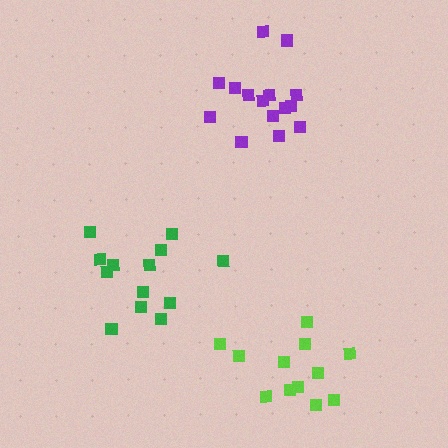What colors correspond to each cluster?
The clusters are colored: purple, green, lime.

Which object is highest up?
The purple cluster is topmost.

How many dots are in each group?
Group 1: 15 dots, Group 2: 13 dots, Group 3: 12 dots (40 total).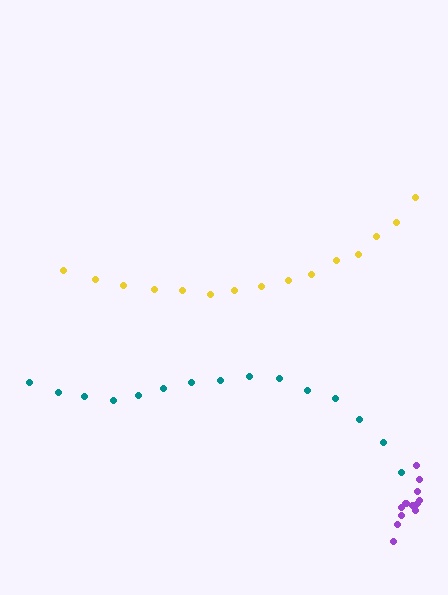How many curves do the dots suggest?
There are 3 distinct paths.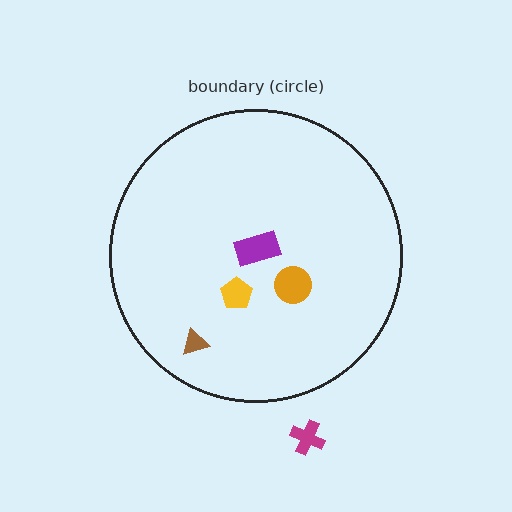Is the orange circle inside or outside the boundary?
Inside.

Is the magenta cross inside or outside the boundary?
Outside.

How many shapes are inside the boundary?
4 inside, 1 outside.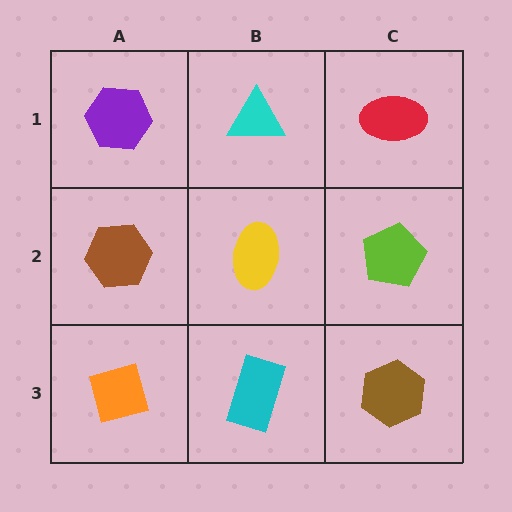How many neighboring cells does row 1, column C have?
2.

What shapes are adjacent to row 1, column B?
A yellow ellipse (row 2, column B), a purple hexagon (row 1, column A), a red ellipse (row 1, column C).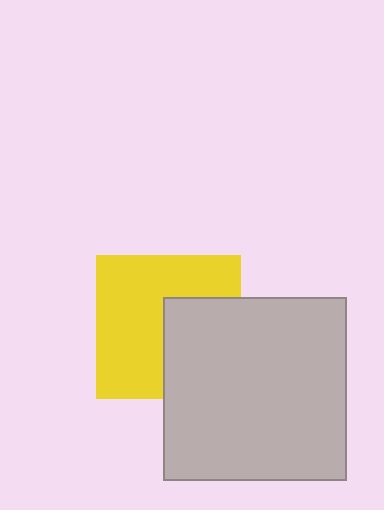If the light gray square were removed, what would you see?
You would see the complete yellow square.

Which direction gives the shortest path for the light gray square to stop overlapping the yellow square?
Moving right gives the shortest separation.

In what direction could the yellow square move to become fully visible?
The yellow square could move left. That would shift it out from behind the light gray square entirely.